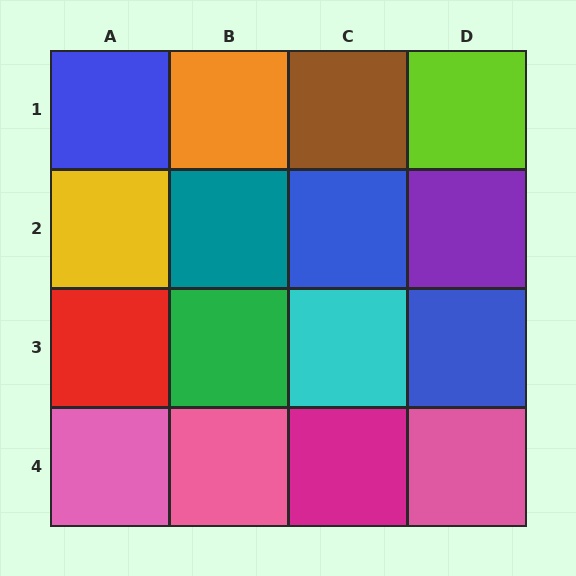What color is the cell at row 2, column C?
Blue.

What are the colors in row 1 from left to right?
Blue, orange, brown, lime.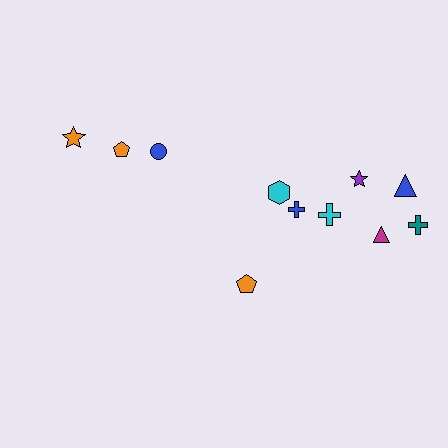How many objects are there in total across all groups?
There are 11 objects.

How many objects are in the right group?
There are 8 objects.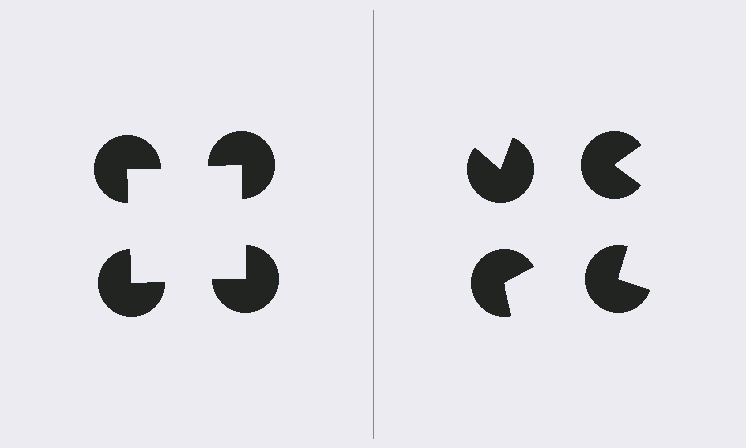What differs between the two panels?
The pac-man discs are positioned identically on both sides; only the wedge orientations differ. On the left they align to a square; on the right they are misaligned.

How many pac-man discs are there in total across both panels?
8 — 4 on each side.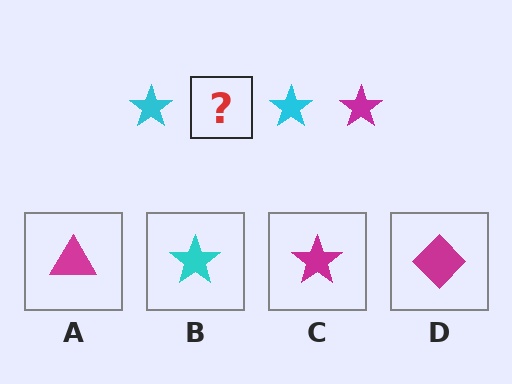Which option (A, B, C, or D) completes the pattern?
C.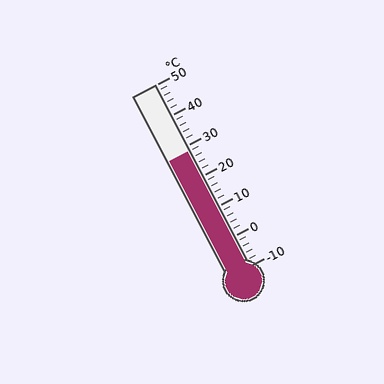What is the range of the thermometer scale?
The thermometer scale ranges from -10°C to 50°C.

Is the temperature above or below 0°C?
The temperature is above 0°C.